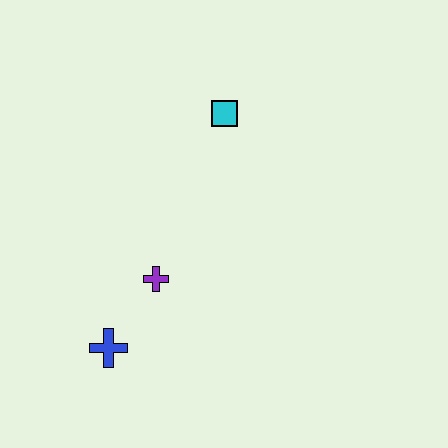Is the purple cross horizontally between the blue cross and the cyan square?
Yes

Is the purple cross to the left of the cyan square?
Yes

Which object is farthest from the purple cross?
The cyan square is farthest from the purple cross.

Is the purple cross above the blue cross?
Yes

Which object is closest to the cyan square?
The purple cross is closest to the cyan square.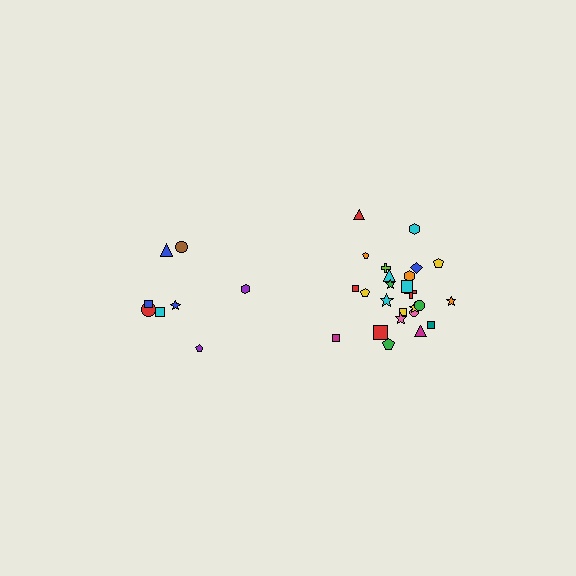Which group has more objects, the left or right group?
The right group.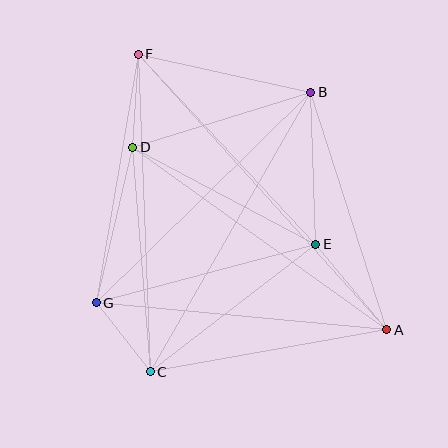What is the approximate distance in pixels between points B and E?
The distance between B and E is approximately 152 pixels.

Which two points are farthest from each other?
Points A and F are farthest from each other.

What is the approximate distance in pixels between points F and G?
The distance between F and G is approximately 252 pixels.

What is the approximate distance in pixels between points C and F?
The distance between C and F is approximately 317 pixels.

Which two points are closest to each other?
Points C and G are closest to each other.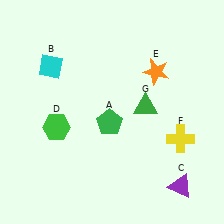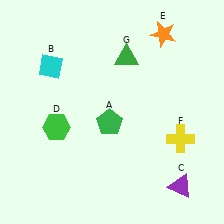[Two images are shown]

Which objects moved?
The objects that moved are: the orange star (E), the green triangle (G).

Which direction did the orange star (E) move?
The orange star (E) moved up.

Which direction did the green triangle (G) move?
The green triangle (G) moved up.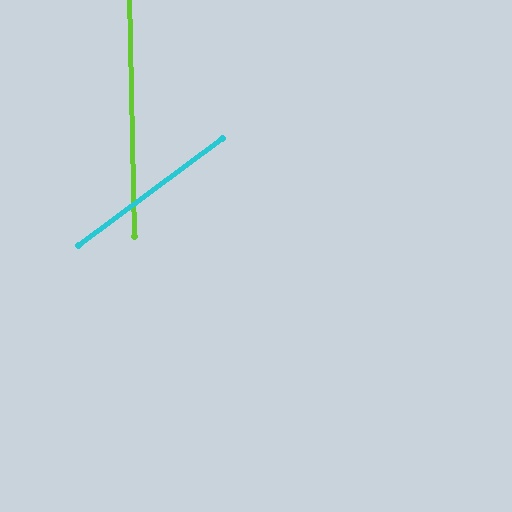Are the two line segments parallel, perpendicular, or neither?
Neither parallel nor perpendicular — they differ by about 55°.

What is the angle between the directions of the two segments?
Approximately 55 degrees.